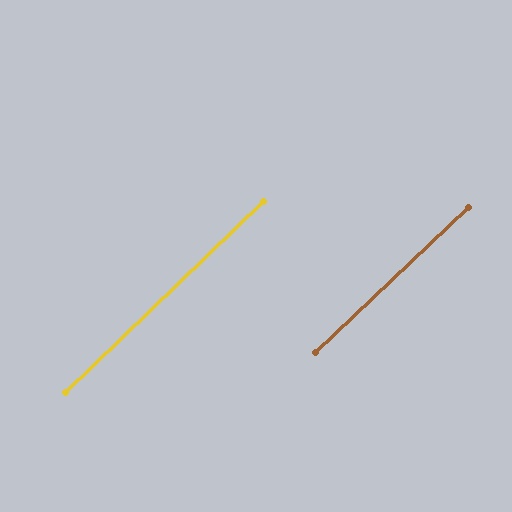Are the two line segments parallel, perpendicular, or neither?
Parallel — their directions differ by only 0.5°.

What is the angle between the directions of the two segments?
Approximately 1 degree.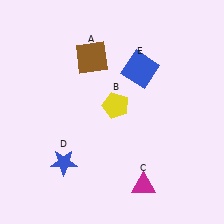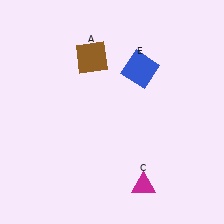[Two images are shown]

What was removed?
The yellow pentagon (B), the blue star (D) were removed in Image 2.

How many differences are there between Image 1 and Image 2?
There are 2 differences between the two images.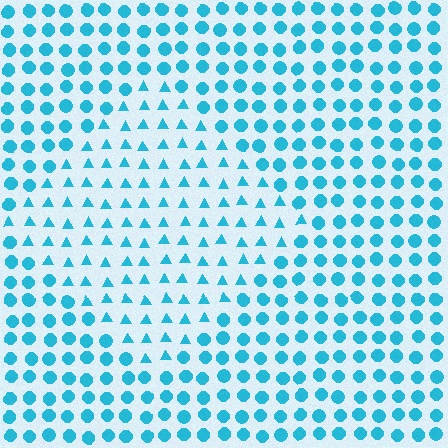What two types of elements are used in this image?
The image uses triangles inside the diamond region and circles outside it.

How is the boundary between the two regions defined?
The boundary is defined by a change in element shape: triangles inside vs. circles outside. All elements share the same color and spacing.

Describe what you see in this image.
The image is filled with small cyan elements arranged in a uniform grid. A diamond-shaped region contains triangles, while the surrounding area contains circles. The boundary is defined purely by the change in element shape.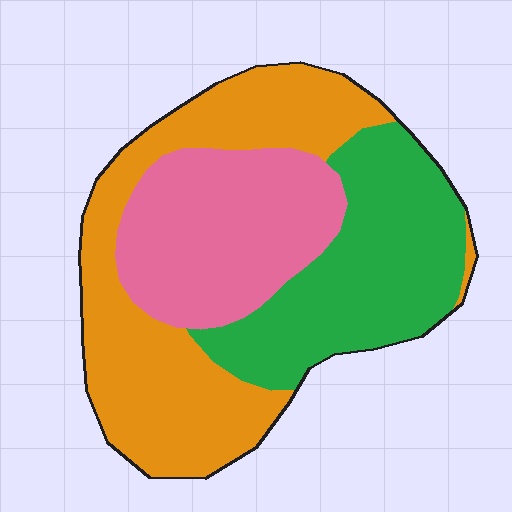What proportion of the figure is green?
Green covers about 30% of the figure.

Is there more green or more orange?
Orange.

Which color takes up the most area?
Orange, at roughly 40%.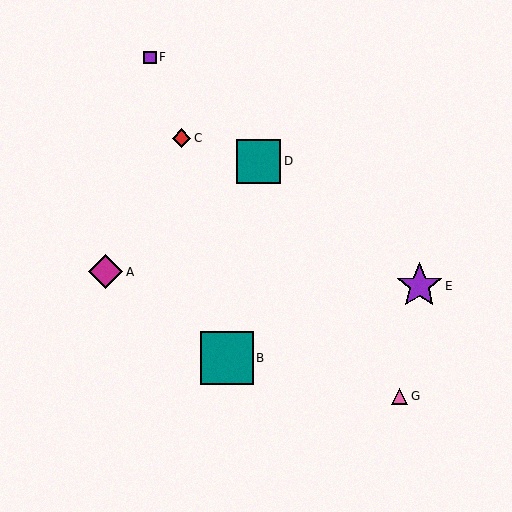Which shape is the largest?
The teal square (labeled B) is the largest.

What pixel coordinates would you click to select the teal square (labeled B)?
Click at (227, 358) to select the teal square B.